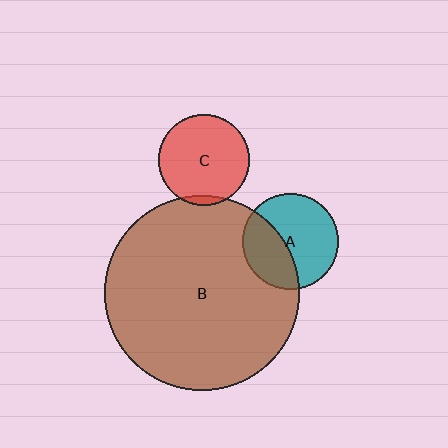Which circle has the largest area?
Circle B (brown).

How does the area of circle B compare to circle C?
Approximately 4.6 times.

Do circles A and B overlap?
Yes.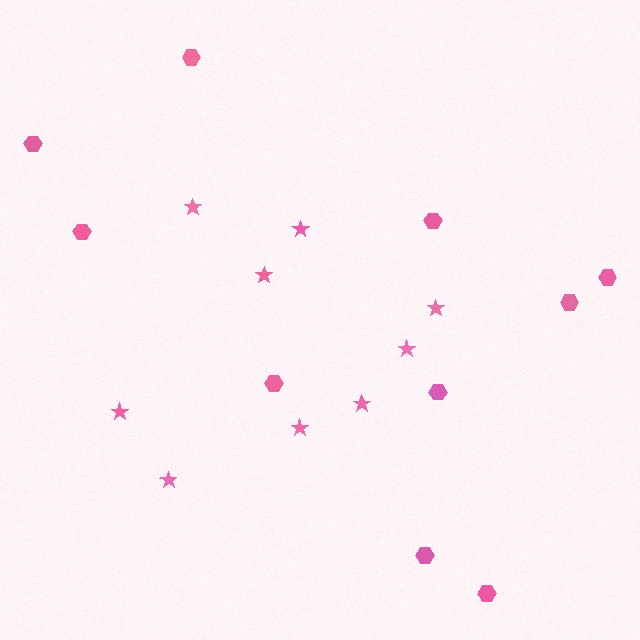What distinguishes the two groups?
There are 2 groups: one group of hexagons (10) and one group of stars (9).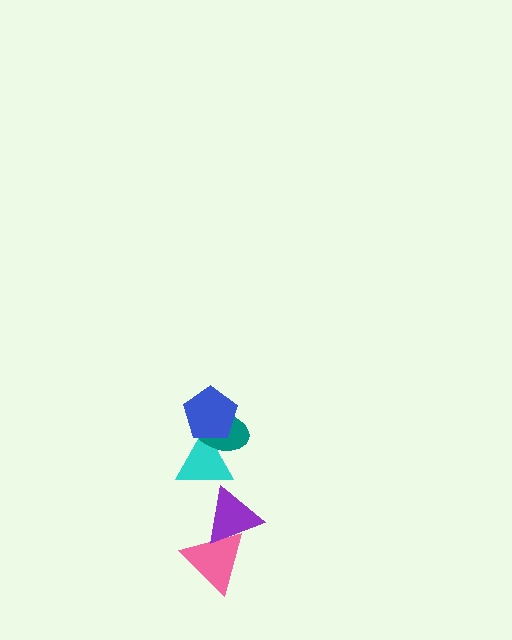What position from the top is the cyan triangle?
The cyan triangle is 3rd from the top.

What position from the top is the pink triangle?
The pink triangle is 5th from the top.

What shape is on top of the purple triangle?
The cyan triangle is on top of the purple triangle.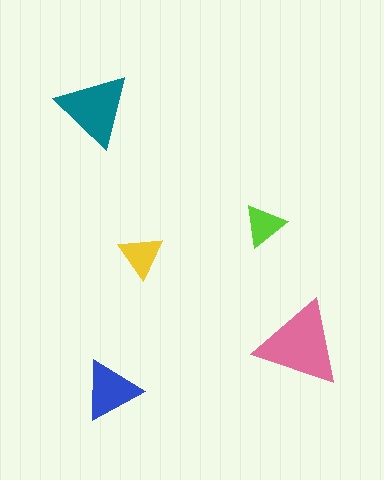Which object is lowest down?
The blue triangle is bottommost.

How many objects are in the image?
There are 5 objects in the image.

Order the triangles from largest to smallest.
the pink one, the teal one, the blue one, the yellow one, the lime one.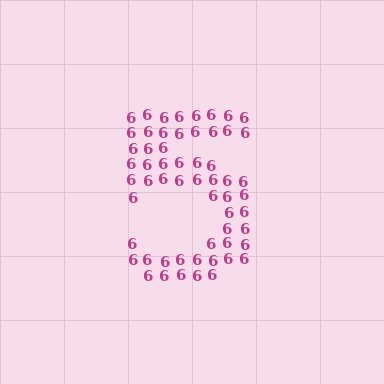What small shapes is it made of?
It is made of small digit 6's.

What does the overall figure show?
The overall figure shows the digit 5.